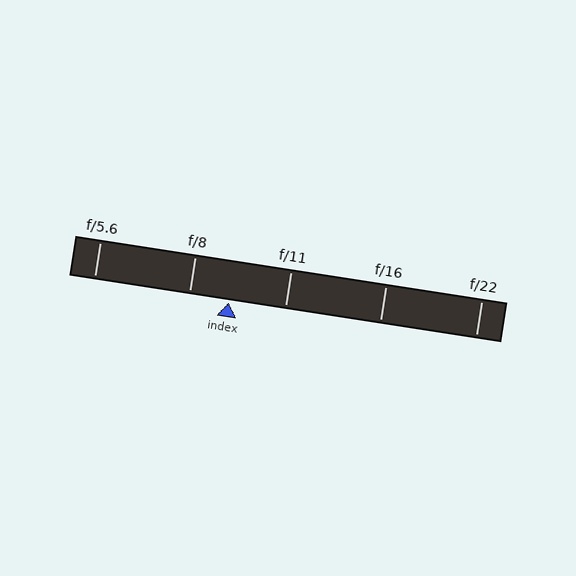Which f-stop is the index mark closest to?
The index mark is closest to f/8.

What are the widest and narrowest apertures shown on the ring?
The widest aperture shown is f/5.6 and the narrowest is f/22.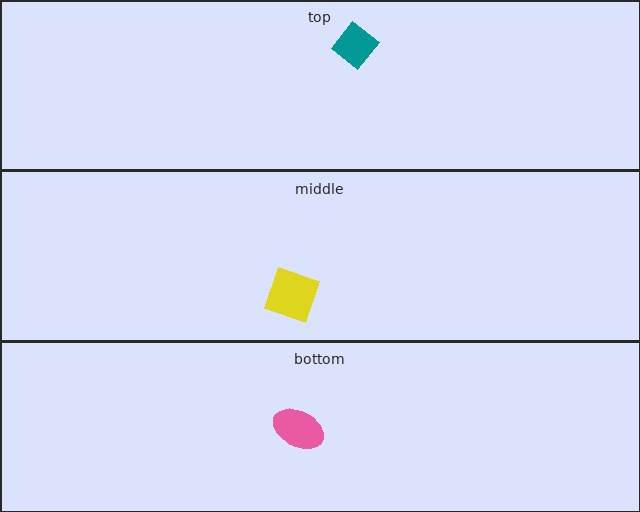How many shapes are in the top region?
1.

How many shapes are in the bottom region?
1.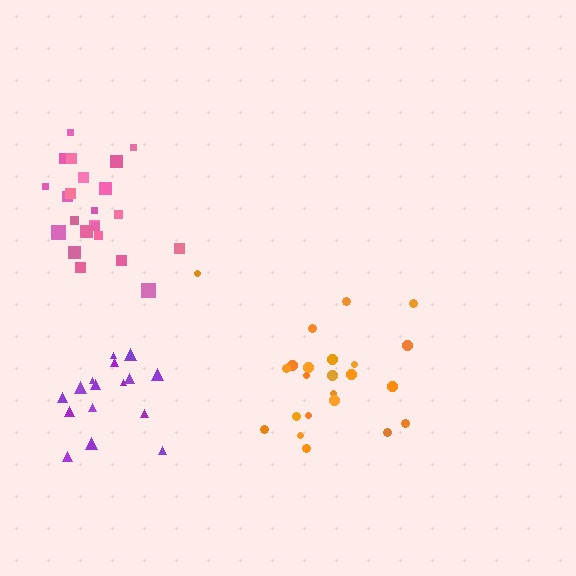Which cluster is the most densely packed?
Pink.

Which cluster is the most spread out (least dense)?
Orange.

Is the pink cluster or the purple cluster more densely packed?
Pink.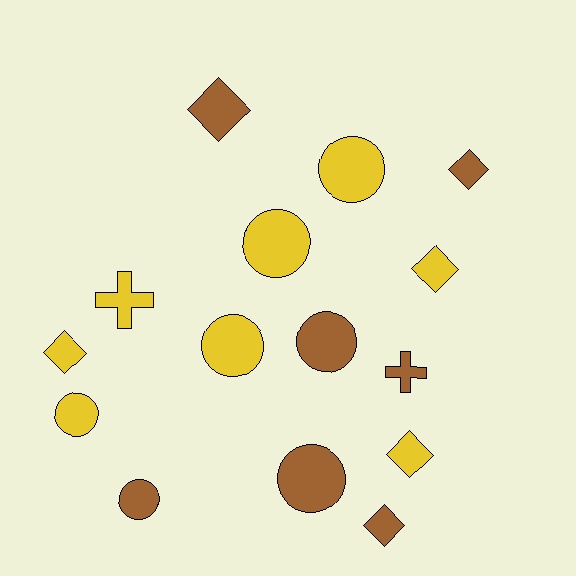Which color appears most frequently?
Yellow, with 8 objects.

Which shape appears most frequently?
Circle, with 7 objects.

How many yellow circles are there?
There are 4 yellow circles.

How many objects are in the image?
There are 15 objects.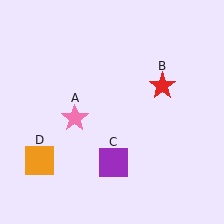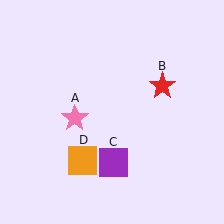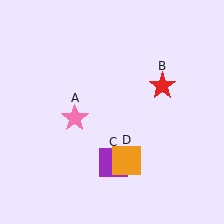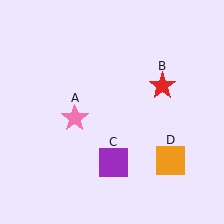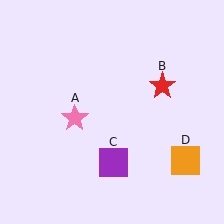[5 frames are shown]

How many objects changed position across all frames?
1 object changed position: orange square (object D).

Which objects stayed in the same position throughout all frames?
Pink star (object A) and red star (object B) and purple square (object C) remained stationary.